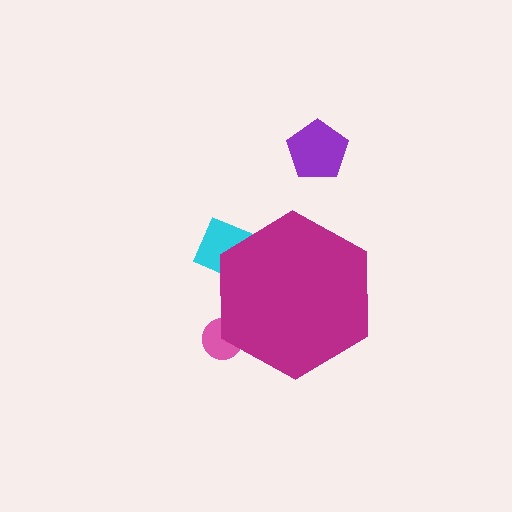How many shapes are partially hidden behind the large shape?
2 shapes are partially hidden.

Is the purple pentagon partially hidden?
No, the purple pentagon is fully visible.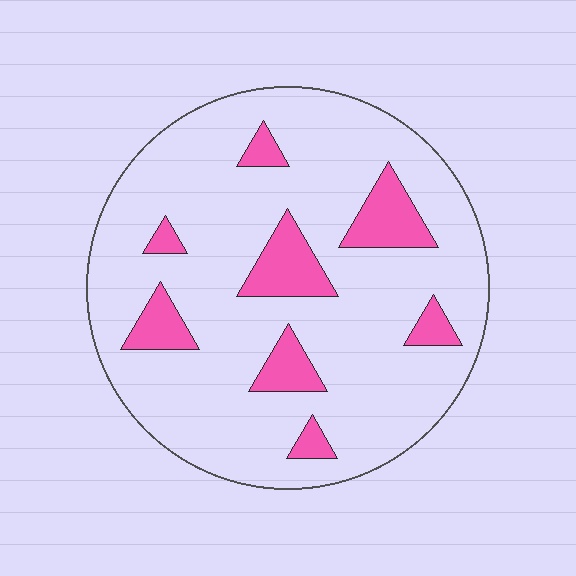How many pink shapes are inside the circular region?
8.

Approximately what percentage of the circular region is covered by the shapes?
Approximately 15%.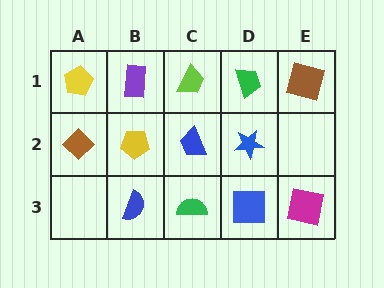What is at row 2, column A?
A brown diamond.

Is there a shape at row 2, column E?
No, that cell is empty.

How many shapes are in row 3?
4 shapes.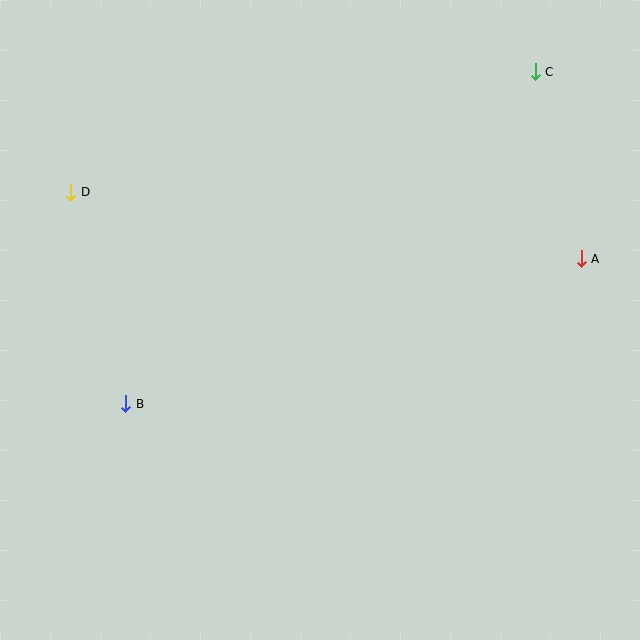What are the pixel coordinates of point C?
Point C is at (535, 72).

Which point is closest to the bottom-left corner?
Point B is closest to the bottom-left corner.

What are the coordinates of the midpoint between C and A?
The midpoint between C and A is at (558, 165).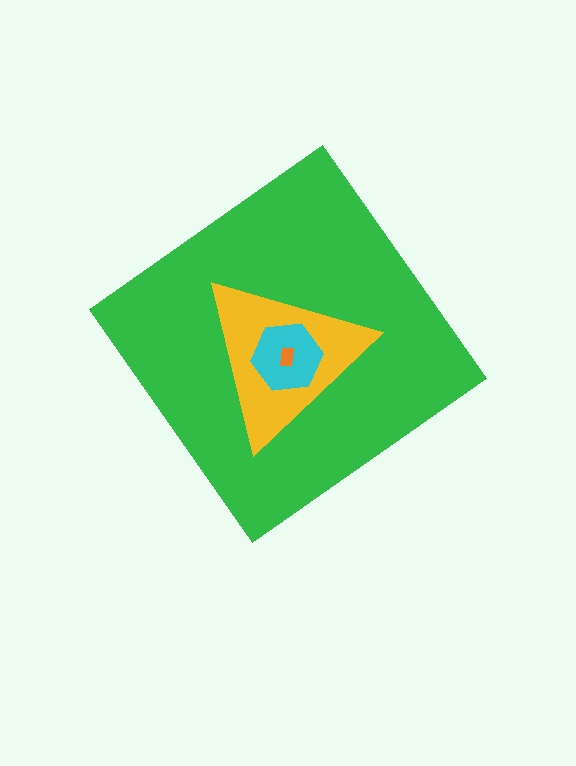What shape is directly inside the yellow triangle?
The cyan hexagon.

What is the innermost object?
The orange rectangle.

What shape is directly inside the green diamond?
The yellow triangle.